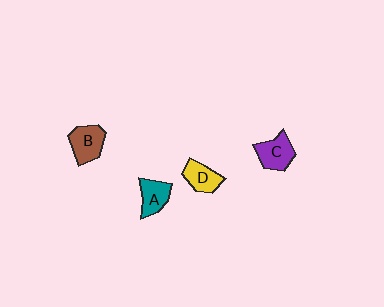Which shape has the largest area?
Shape B (brown).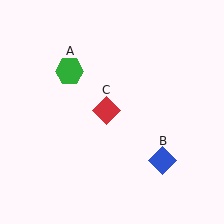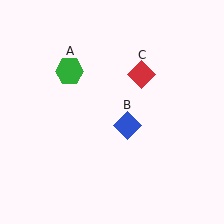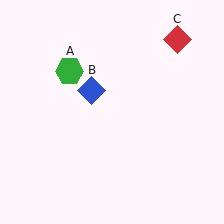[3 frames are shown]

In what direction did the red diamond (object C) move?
The red diamond (object C) moved up and to the right.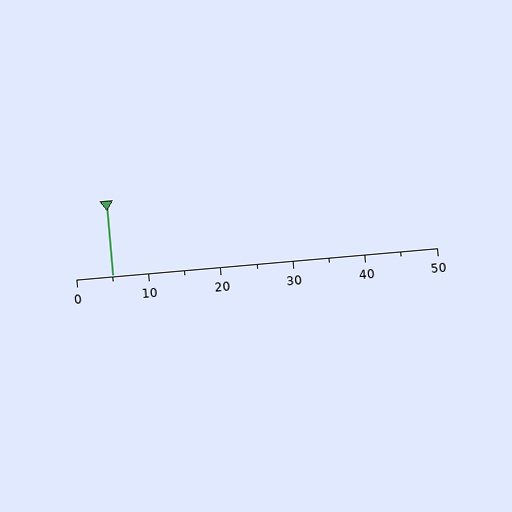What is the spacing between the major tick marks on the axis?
The major ticks are spaced 10 apart.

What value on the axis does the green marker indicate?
The marker indicates approximately 5.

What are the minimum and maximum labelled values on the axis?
The axis runs from 0 to 50.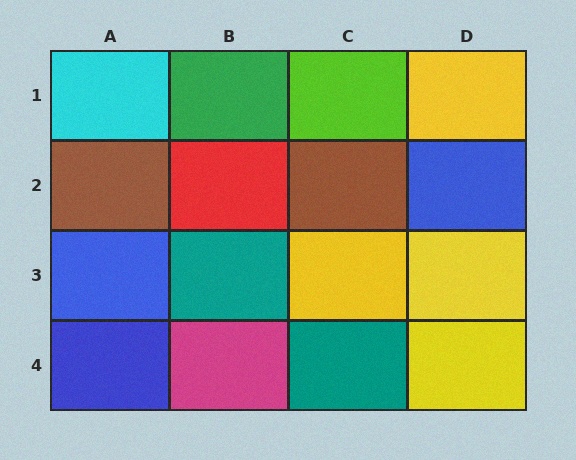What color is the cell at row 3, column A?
Blue.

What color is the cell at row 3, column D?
Yellow.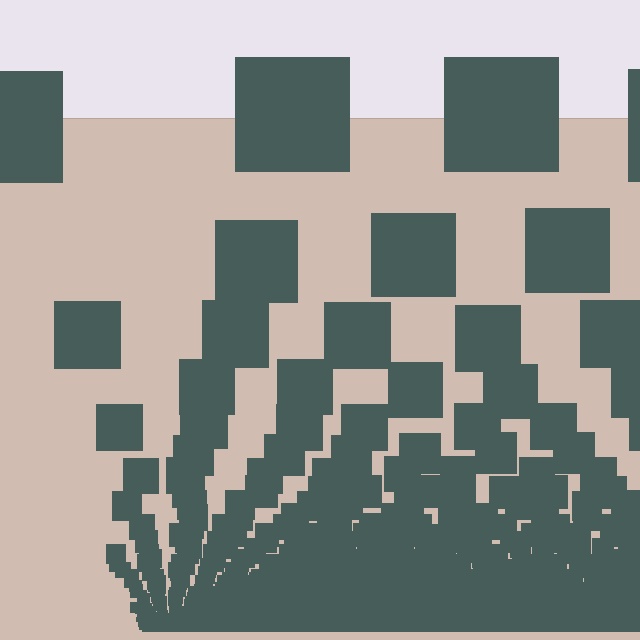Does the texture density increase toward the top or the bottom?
Density increases toward the bottom.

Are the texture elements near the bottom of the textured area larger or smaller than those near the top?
Smaller. The gradient is inverted — elements near the bottom are smaller and denser.